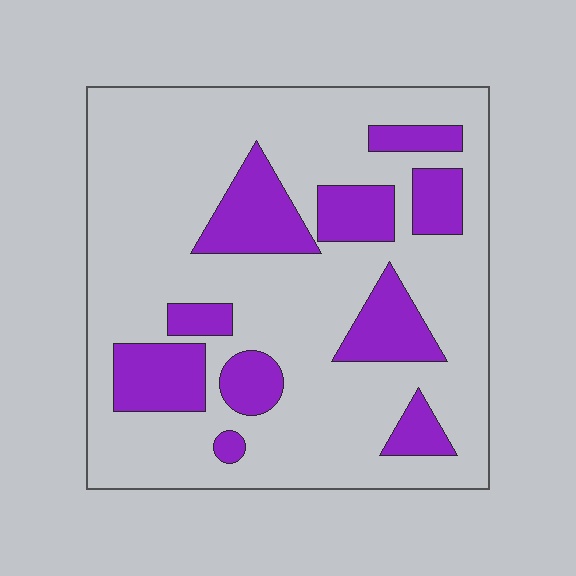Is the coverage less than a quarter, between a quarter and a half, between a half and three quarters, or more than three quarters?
Less than a quarter.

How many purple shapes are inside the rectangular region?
10.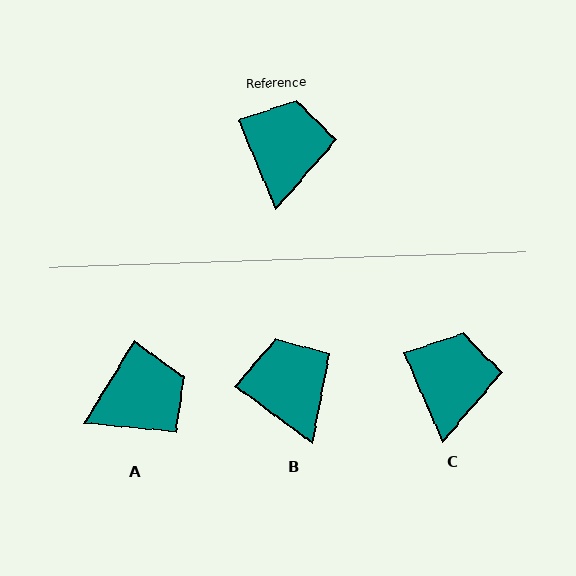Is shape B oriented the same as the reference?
No, it is off by about 30 degrees.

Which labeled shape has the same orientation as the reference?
C.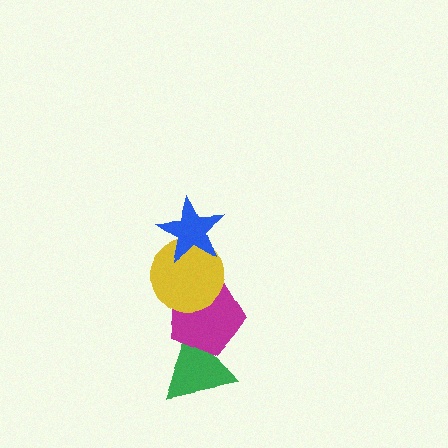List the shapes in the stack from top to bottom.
From top to bottom: the blue star, the yellow circle, the magenta pentagon, the green triangle.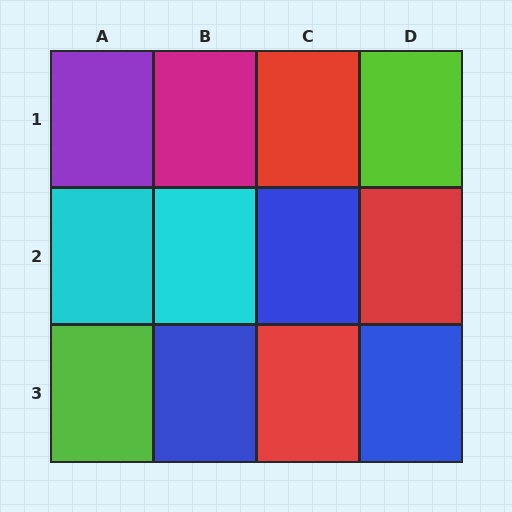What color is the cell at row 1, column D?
Lime.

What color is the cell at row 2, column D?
Red.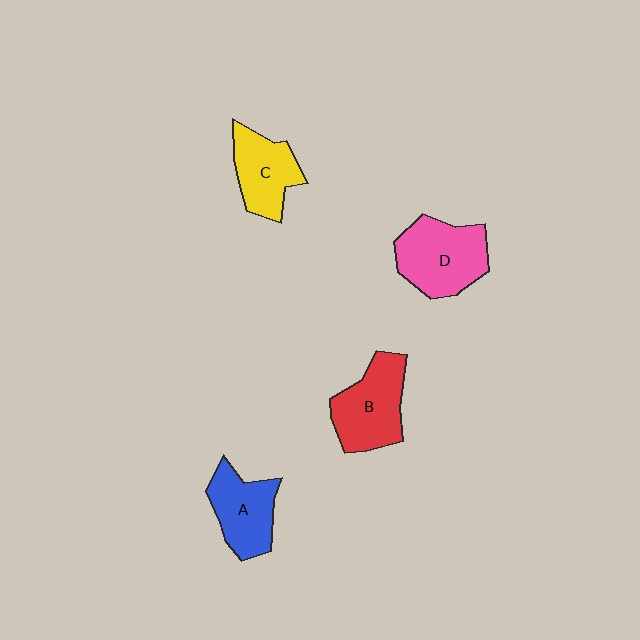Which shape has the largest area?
Shape D (pink).